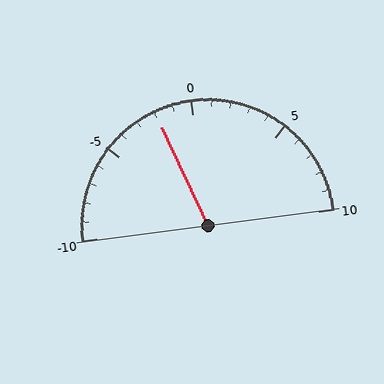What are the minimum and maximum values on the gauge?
The gauge ranges from -10 to 10.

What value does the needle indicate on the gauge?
The needle indicates approximately -2.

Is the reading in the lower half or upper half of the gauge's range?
The reading is in the lower half of the range (-10 to 10).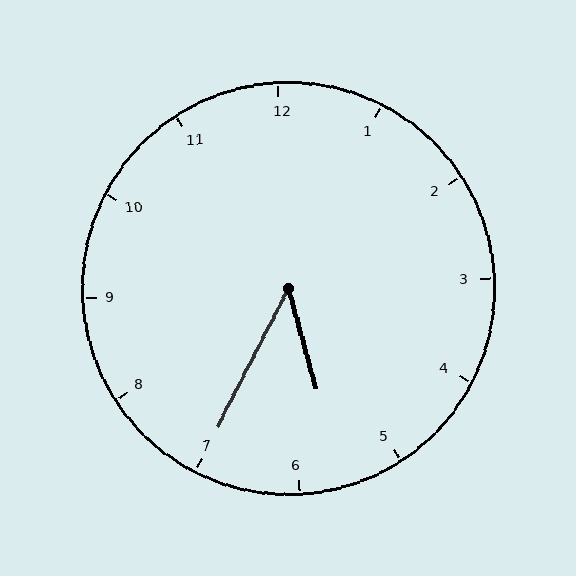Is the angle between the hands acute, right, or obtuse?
It is acute.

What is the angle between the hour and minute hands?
Approximately 42 degrees.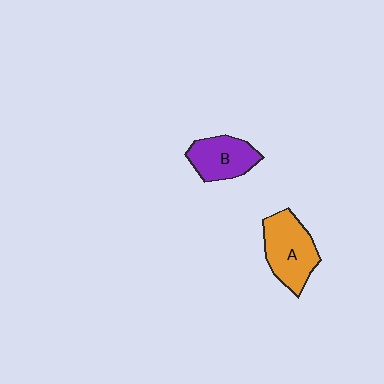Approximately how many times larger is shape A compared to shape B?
Approximately 1.3 times.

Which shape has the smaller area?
Shape B (purple).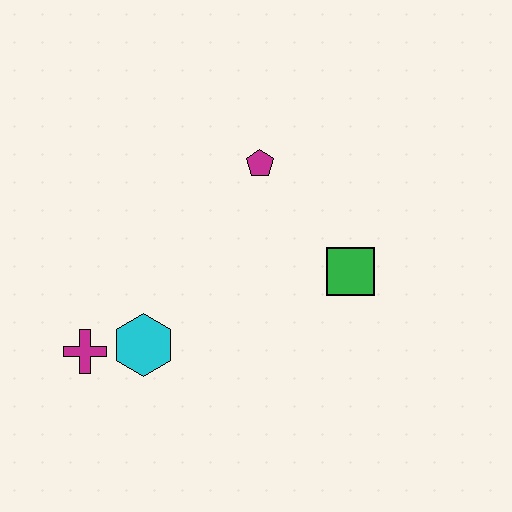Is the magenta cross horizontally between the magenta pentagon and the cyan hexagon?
No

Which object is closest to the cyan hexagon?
The magenta cross is closest to the cyan hexagon.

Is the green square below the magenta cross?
No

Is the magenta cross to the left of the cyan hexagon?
Yes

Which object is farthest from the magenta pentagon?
The magenta cross is farthest from the magenta pentagon.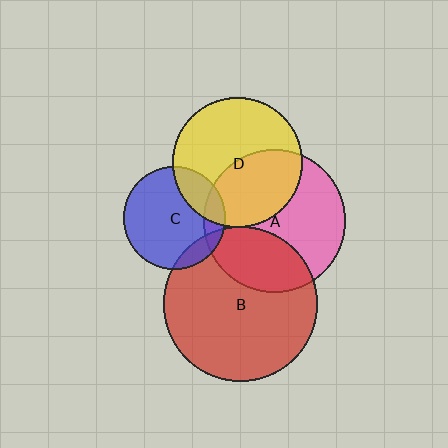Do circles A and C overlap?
Yes.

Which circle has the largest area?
Circle B (red).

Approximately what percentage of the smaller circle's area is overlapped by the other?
Approximately 15%.